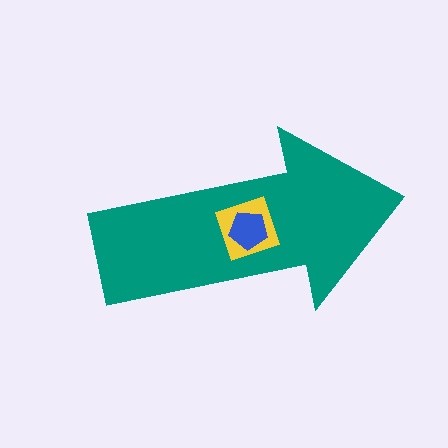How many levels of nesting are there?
3.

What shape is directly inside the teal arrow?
The yellow square.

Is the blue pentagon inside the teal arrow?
Yes.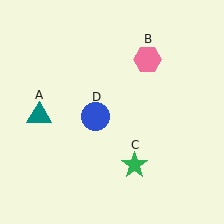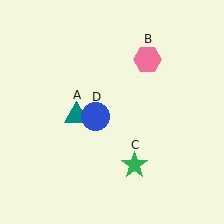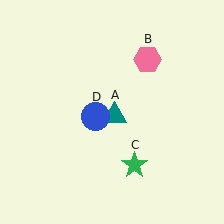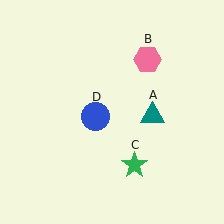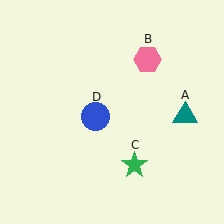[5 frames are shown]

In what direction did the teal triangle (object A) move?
The teal triangle (object A) moved right.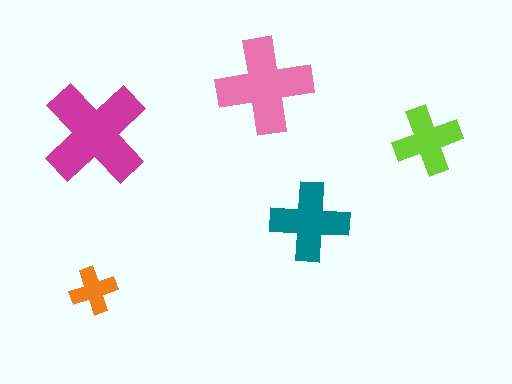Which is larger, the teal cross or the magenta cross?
The magenta one.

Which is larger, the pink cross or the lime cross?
The pink one.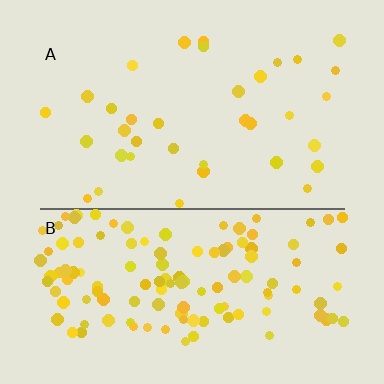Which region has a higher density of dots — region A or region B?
B (the bottom).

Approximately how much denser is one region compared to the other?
Approximately 3.4× — region B over region A.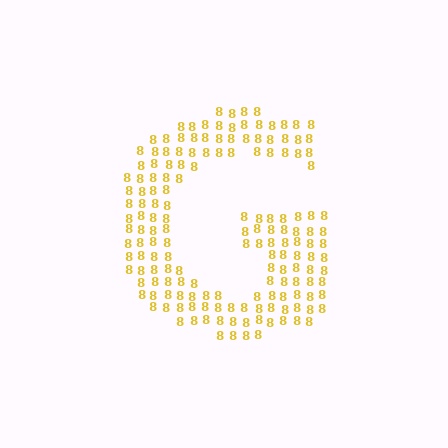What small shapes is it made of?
It is made of small digit 8's.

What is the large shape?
The large shape is the letter G.